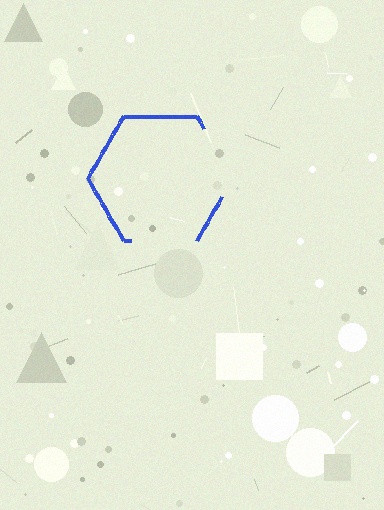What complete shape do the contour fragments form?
The contour fragments form a hexagon.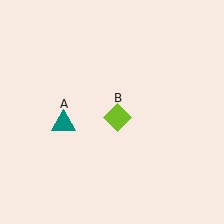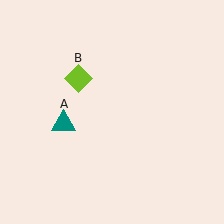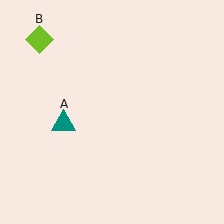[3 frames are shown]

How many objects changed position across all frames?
1 object changed position: lime diamond (object B).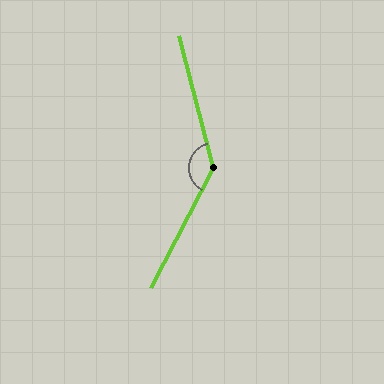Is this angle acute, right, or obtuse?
It is obtuse.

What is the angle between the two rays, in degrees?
Approximately 137 degrees.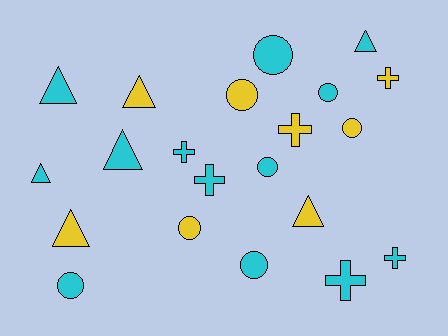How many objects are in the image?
There are 21 objects.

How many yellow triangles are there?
There are 3 yellow triangles.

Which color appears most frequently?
Cyan, with 13 objects.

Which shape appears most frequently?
Circle, with 8 objects.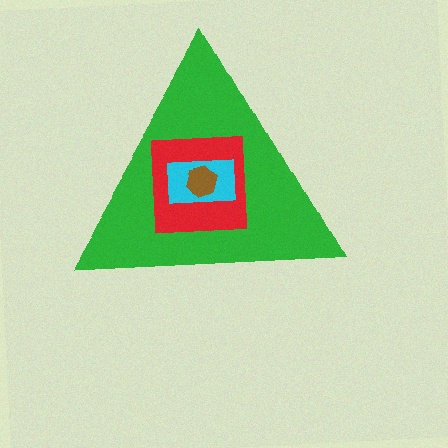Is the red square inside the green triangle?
Yes.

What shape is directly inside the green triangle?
The red square.